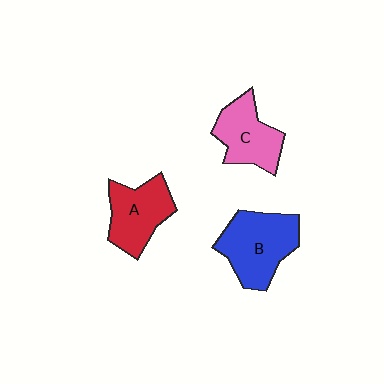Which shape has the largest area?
Shape B (blue).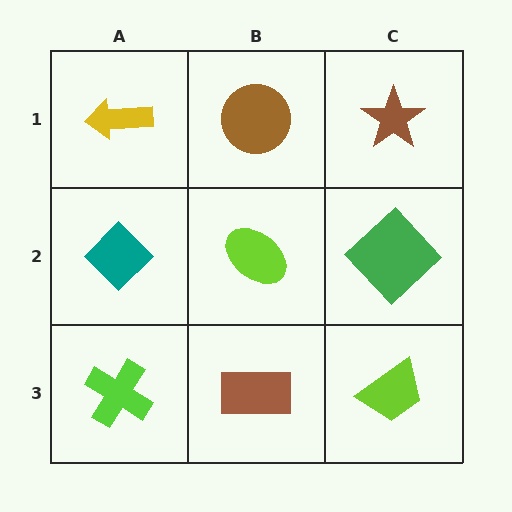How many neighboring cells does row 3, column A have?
2.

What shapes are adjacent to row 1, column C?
A green diamond (row 2, column C), a brown circle (row 1, column B).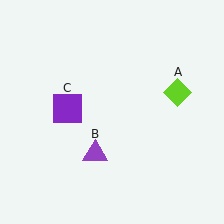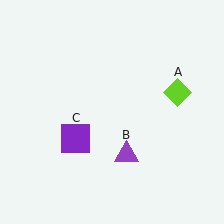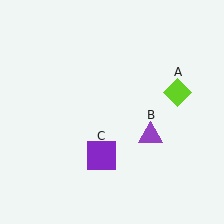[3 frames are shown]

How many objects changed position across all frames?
2 objects changed position: purple triangle (object B), purple square (object C).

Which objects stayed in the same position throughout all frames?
Lime diamond (object A) remained stationary.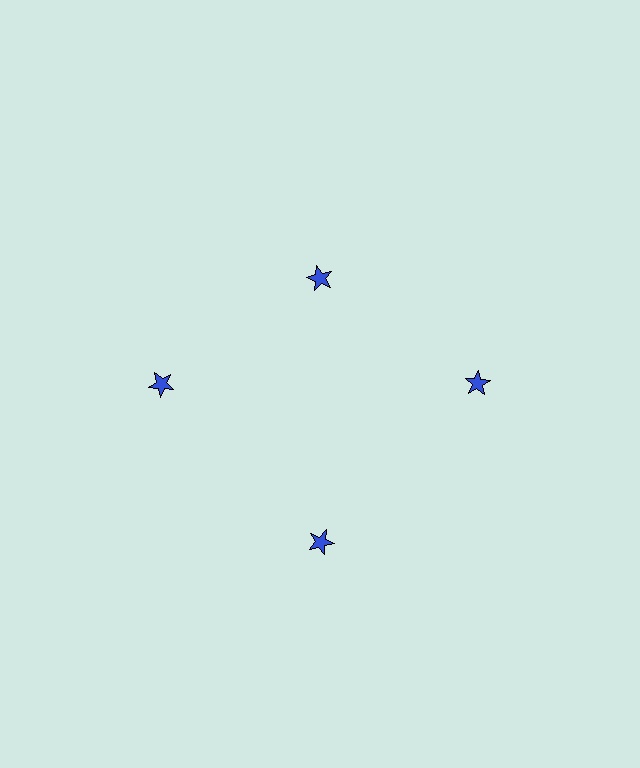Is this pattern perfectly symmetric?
No. The 4 blue stars are arranged in a ring, but one element near the 12 o'clock position is pulled inward toward the center, breaking the 4-fold rotational symmetry.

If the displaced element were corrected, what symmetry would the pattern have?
It would have 4-fold rotational symmetry — the pattern would map onto itself every 90 degrees.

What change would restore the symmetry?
The symmetry would be restored by moving it outward, back onto the ring so that all 4 stars sit at equal angles and equal distance from the center.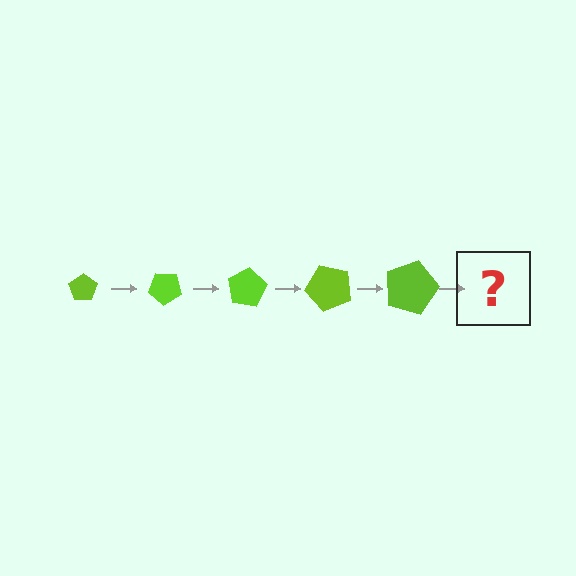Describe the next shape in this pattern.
It should be a pentagon, larger than the previous one and rotated 200 degrees from the start.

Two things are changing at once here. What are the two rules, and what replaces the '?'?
The two rules are that the pentagon grows larger each step and it rotates 40 degrees each step. The '?' should be a pentagon, larger than the previous one and rotated 200 degrees from the start.